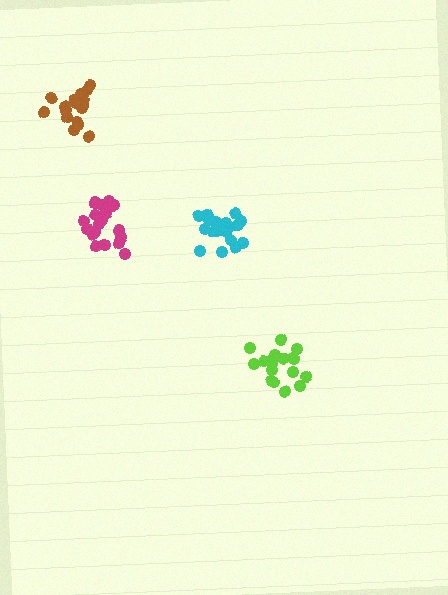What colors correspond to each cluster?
The clusters are colored: cyan, lime, magenta, brown.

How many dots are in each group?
Group 1: 19 dots, Group 2: 18 dots, Group 3: 19 dots, Group 4: 18 dots (74 total).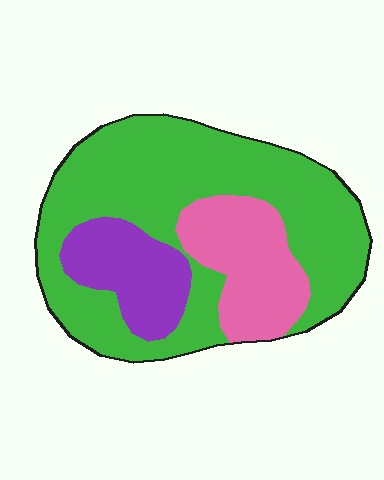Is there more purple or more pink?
Pink.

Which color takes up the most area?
Green, at roughly 65%.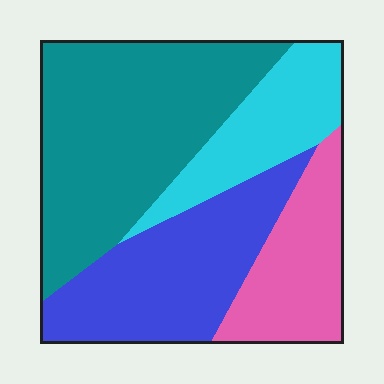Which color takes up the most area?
Teal, at roughly 40%.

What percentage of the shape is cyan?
Cyan takes up less than a sixth of the shape.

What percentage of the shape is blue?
Blue takes up about one quarter (1/4) of the shape.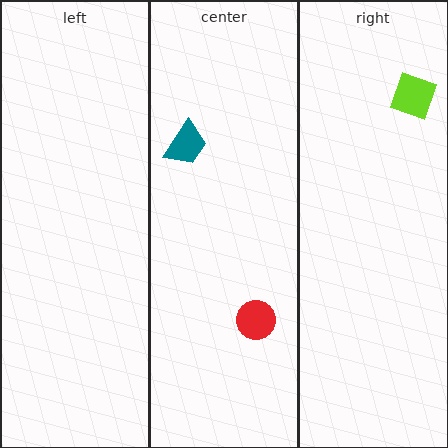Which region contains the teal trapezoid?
The center region.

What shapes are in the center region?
The teal trapezoid, the red circle.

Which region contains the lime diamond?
The right region.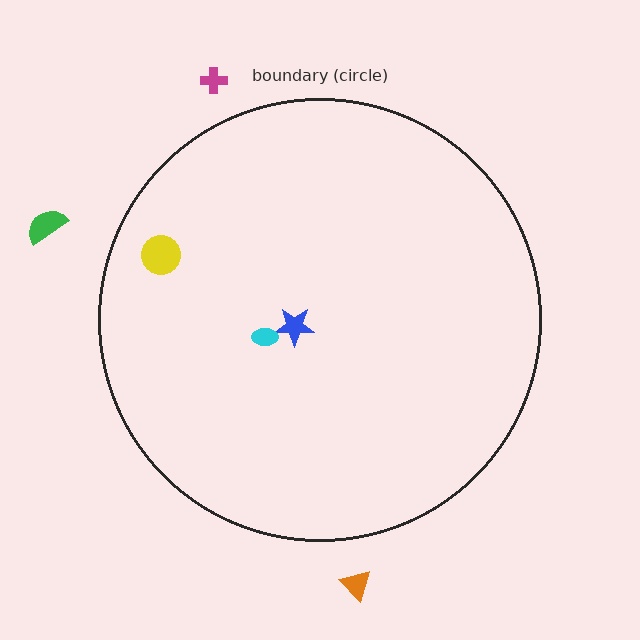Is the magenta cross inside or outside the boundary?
Outside.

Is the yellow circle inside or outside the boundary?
Inside.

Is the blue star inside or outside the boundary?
Inside.